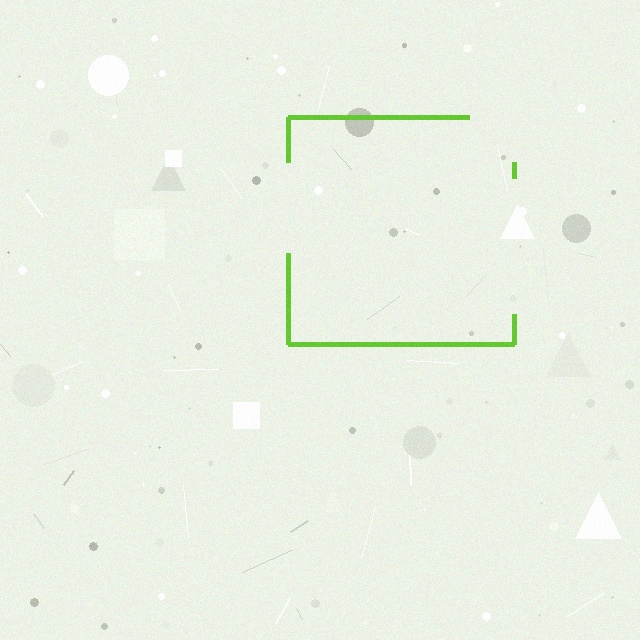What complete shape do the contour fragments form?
The contour fragments form a square.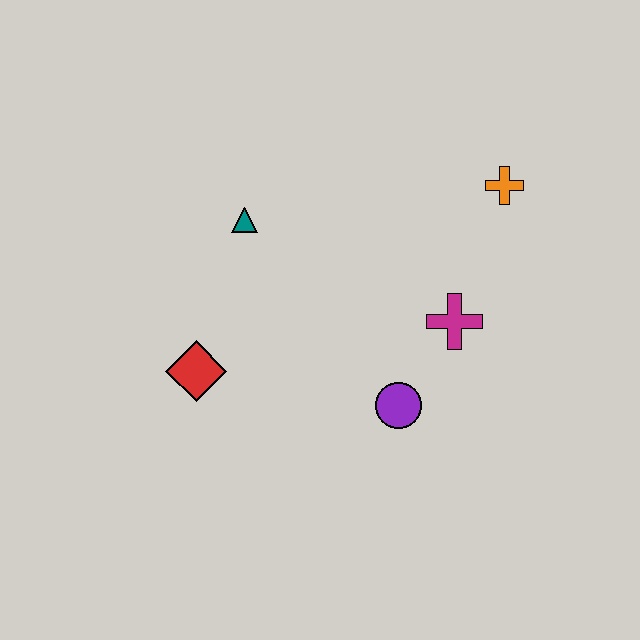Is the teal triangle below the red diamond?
No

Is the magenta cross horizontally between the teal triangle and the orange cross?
Yes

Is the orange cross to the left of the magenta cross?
No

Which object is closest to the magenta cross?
The purple circle is closest to the magenta cross.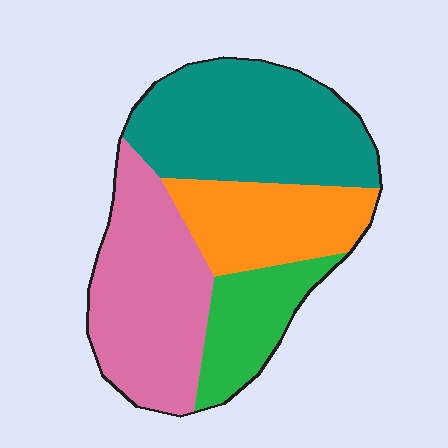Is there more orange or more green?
Orange.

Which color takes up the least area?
Green, at roughly 15%.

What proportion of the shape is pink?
Pink takes up between a quarter and a half of the shape.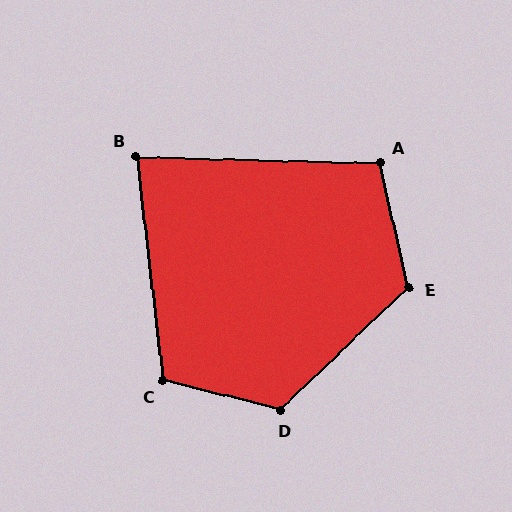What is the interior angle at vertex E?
Approximately 121 degrees (obtuse).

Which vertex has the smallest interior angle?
B, at approximately 82 degrees.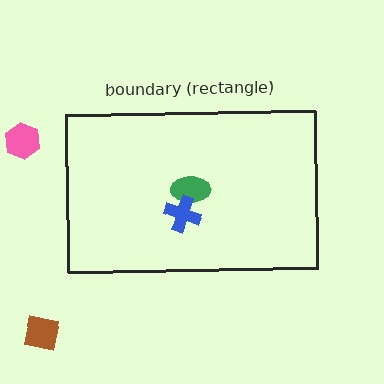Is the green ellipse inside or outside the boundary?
Inside.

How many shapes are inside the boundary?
2 inside, 2 outside.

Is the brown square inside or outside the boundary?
Outside.